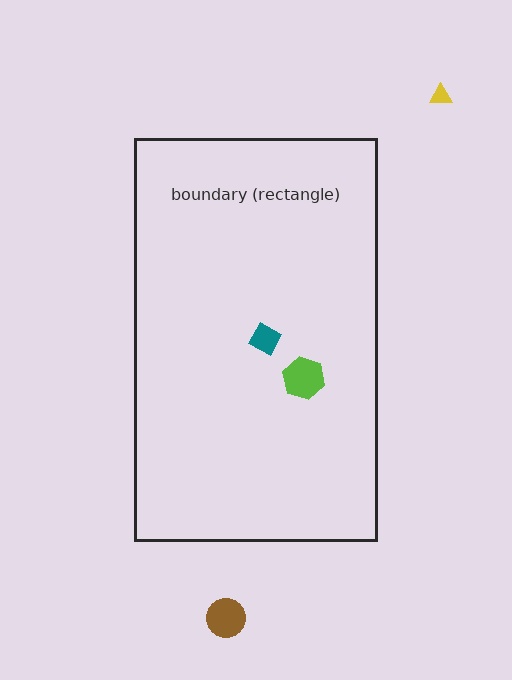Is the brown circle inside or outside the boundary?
Outside.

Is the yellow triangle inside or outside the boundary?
Outside.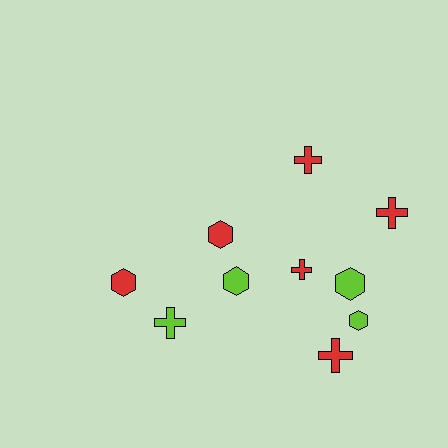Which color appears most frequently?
Red, with 6 objects.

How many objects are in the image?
There are 10 objects.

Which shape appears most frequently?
Hexagon, with 5 objects.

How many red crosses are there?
There are 4 red crosses.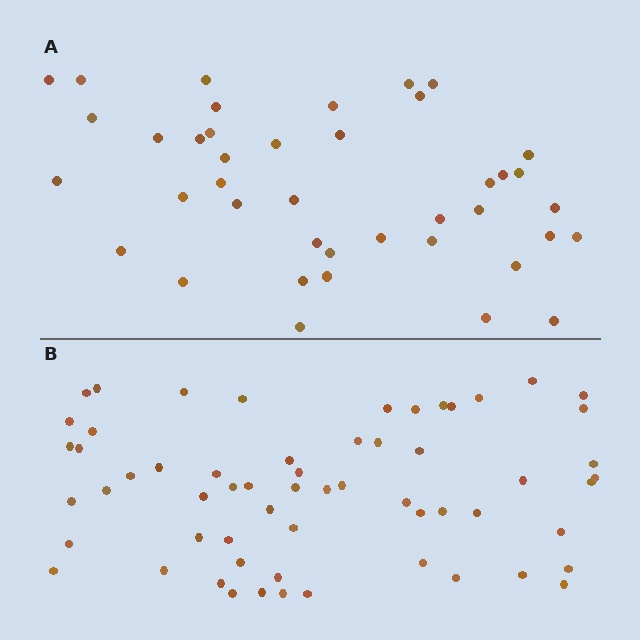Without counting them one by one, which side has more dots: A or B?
Region B (the bottom region) has more dots.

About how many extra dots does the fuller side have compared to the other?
Region B has approximately 20 more dots than region A.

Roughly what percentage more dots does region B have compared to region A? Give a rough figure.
About 45% more.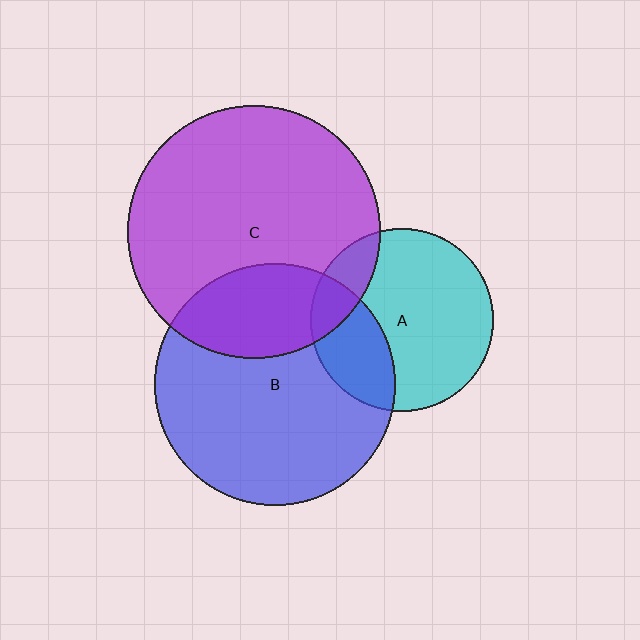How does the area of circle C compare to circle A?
Approximately 1.9 times.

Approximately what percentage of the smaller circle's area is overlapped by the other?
Approximately 15%.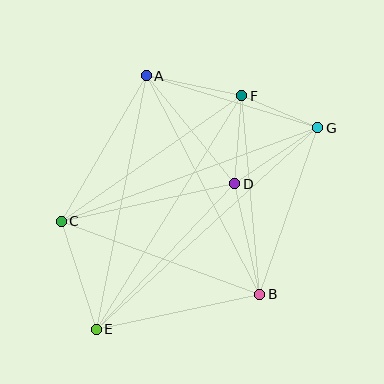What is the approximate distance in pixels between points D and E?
The distance between D and E is approximately 201 pixels.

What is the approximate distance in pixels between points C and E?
The distance between C and E is approximately 113 pixels.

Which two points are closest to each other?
Points F and G are closest to each other.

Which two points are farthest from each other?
Points E and G are farthest from each other.